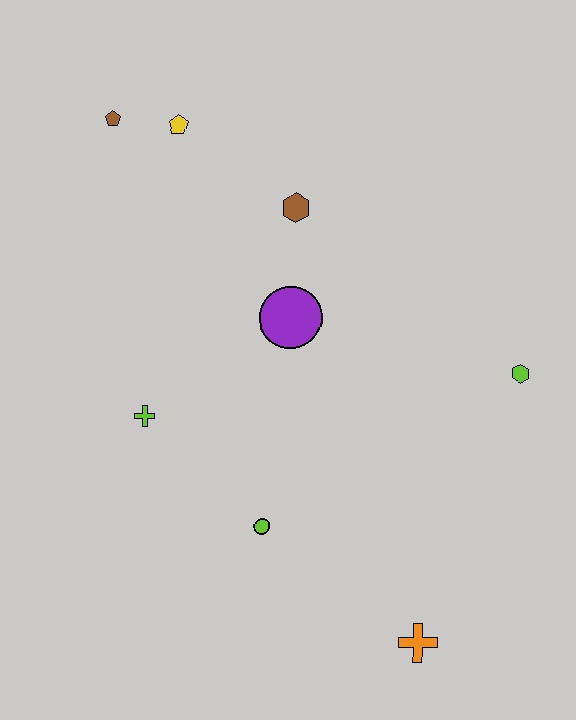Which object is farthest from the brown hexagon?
The orange cross is farthest from the brown hexagon.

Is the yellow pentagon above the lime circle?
Yes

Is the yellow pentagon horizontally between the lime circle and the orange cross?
No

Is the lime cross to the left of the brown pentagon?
No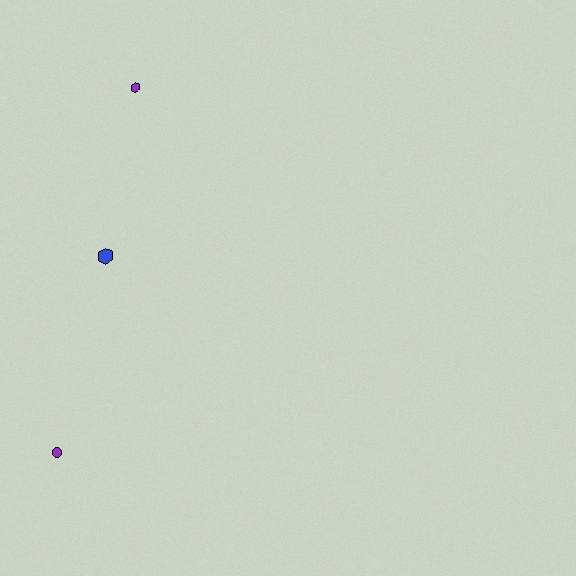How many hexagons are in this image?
There are 2 hexagons.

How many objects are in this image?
There are 3 objects.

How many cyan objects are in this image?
There are no cyan objects.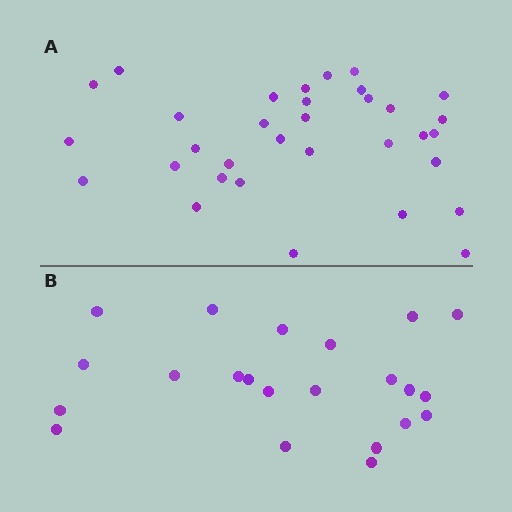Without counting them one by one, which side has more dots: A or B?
Region A (the top region) has more dots.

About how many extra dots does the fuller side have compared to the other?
Region A has roughly 12 or so more dots than region B.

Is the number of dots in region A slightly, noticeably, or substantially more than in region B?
Region A has substantially more. The ratio is roughly 1.5 to 1.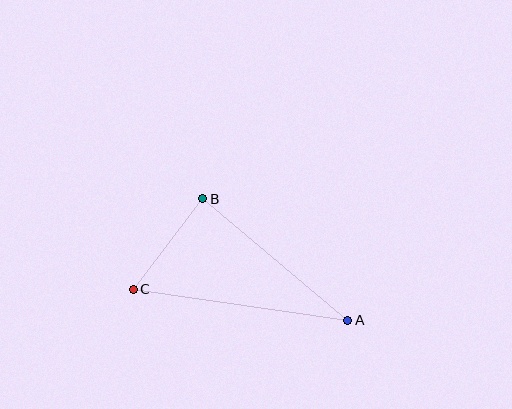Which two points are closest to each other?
Points B and C are closest to each other.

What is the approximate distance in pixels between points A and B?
The distance between A and B is approximately 189 pixels.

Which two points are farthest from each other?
Points A and C are farthest from each other.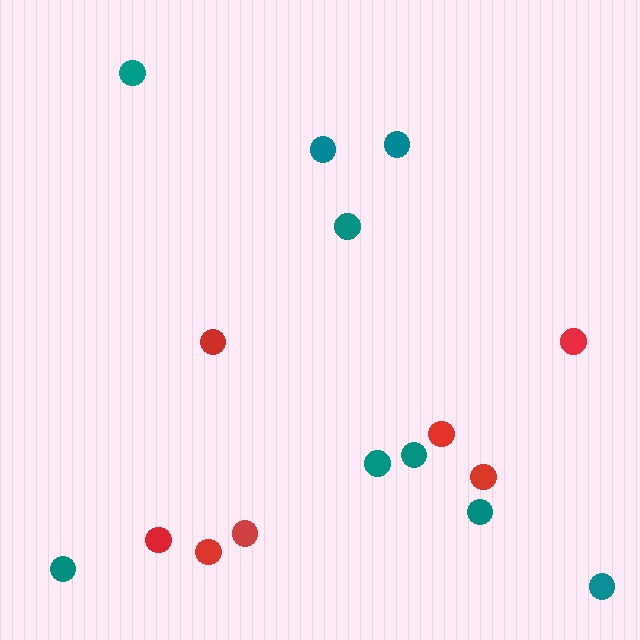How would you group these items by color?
There are 2 groups: one group of red circles (7) and one group of teal circles (9).